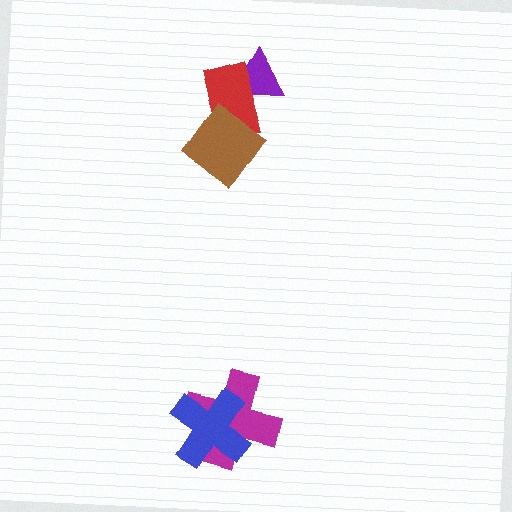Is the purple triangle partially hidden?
Yes, it is partially covered by another shape.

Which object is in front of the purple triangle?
The red rectangle is in front of the purple triangle.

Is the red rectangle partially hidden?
Yes, it is partially covered by another shape.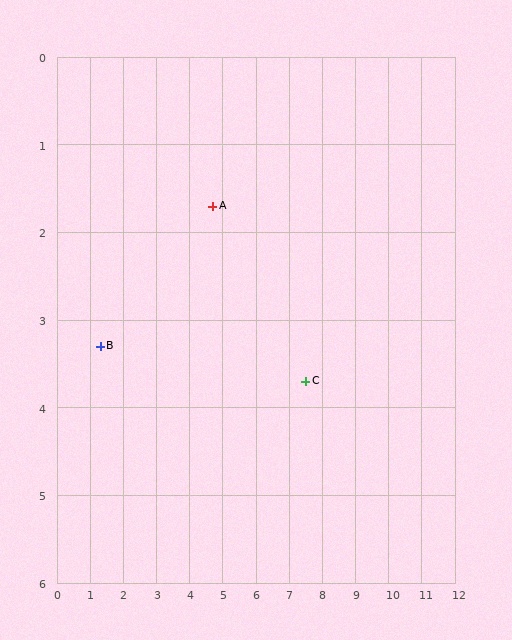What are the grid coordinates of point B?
Point B is at approximately (1.3, 3.3).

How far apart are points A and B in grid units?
Points A and B are about 3.8 grid units apart.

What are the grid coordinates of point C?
Point C is at approximately (7.5, 3.7).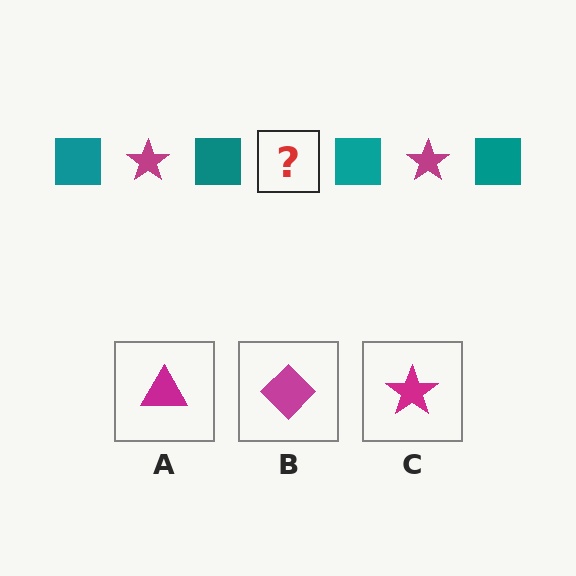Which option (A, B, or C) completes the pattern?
C.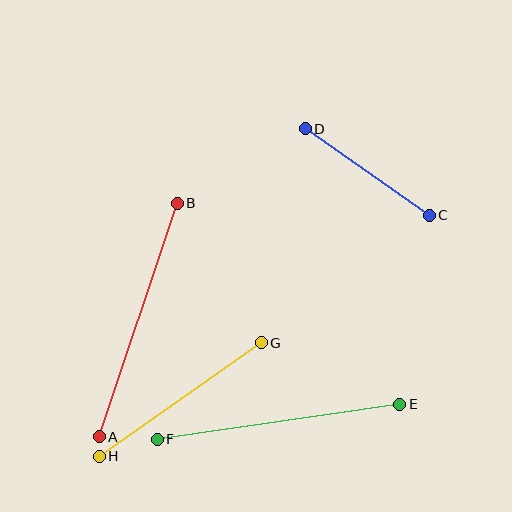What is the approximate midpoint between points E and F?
The midpoint is at approximately (279, 422) pixels.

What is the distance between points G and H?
The distance is approximately 198 pixels.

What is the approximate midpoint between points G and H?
The midpoint is at approximately (180, 399) pixels.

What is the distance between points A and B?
The distance is approximately 246 pixels.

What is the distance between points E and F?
The distance is approximately 245 pixels.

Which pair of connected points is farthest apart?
Points A and B are farthest apart.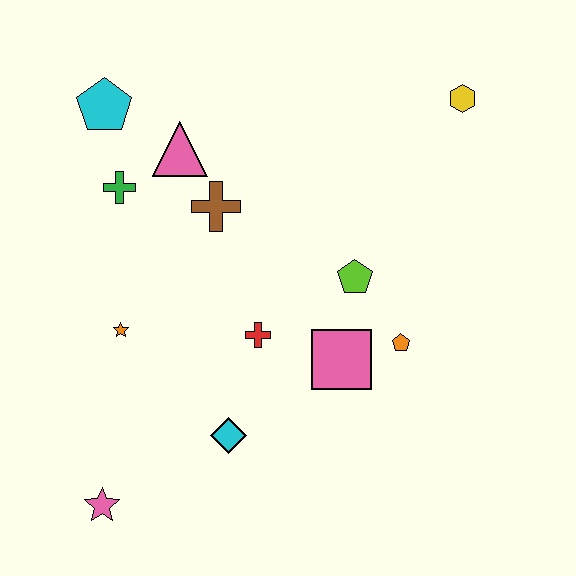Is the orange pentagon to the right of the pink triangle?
Yes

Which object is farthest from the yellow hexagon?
The pink star is farthest from the yellow hexagon.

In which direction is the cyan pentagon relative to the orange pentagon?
The cyan pentagon is to the left of the orange pentagon.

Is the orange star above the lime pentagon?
No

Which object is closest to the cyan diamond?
The red cross is closest to the cyan diamond.